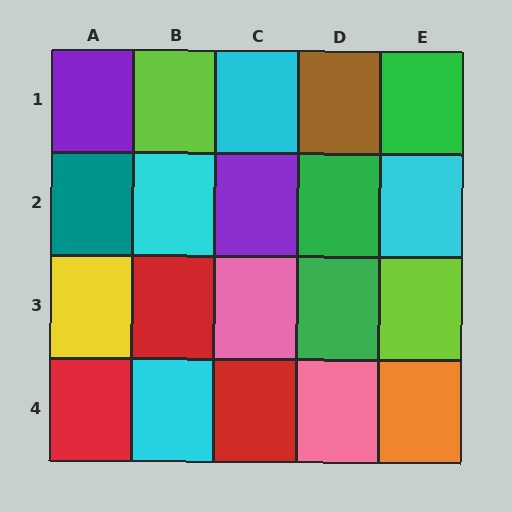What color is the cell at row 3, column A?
Yellow.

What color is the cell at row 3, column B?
Red.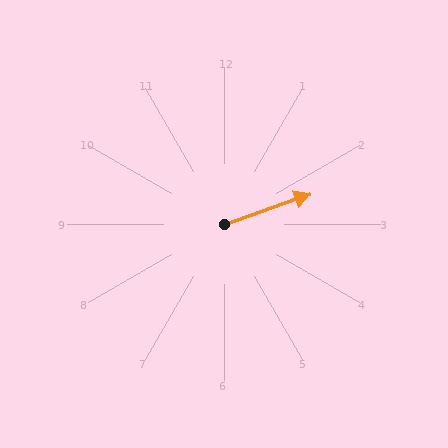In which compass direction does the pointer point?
East.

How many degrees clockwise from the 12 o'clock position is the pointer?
Approximately 71 degrees.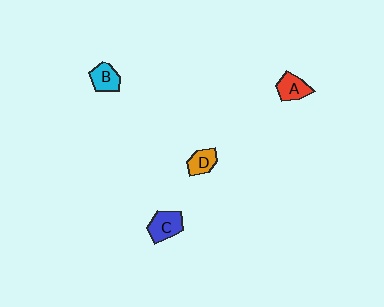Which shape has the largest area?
Shape C (blue).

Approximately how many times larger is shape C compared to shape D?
Approximately 1.4 times.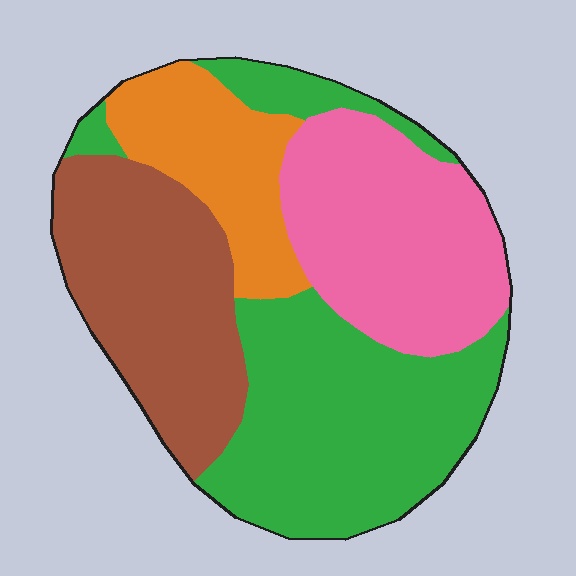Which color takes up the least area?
Orange, at roughly 15%.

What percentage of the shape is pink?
Pink covers around 25% of the shape.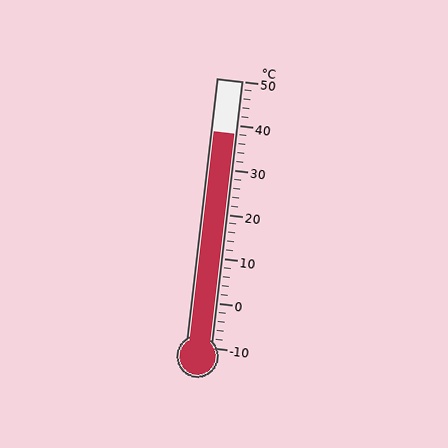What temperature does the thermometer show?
The thermometer shows approximately 38°C.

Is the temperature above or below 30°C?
The temperature is above 30°C.